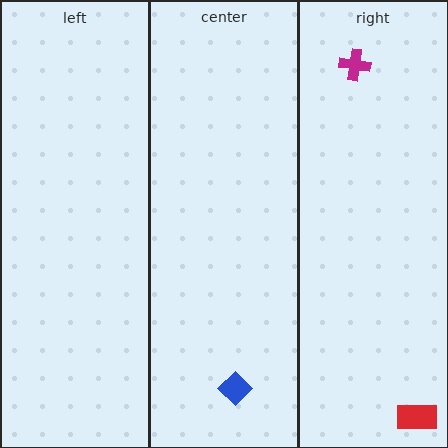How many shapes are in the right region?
2.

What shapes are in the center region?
The blue diamond.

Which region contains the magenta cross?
The right region.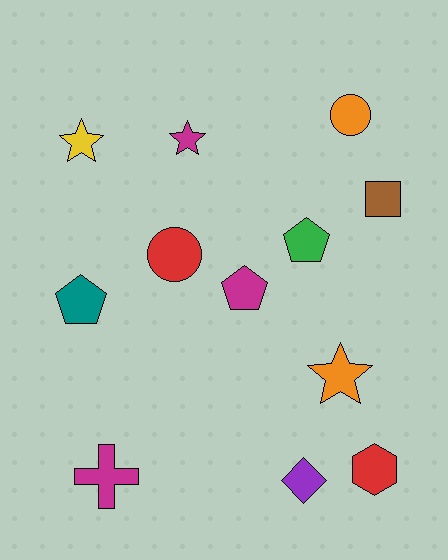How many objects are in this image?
There are 12 objects.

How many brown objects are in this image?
There is 1 brown object.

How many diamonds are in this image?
There is 1 diamond.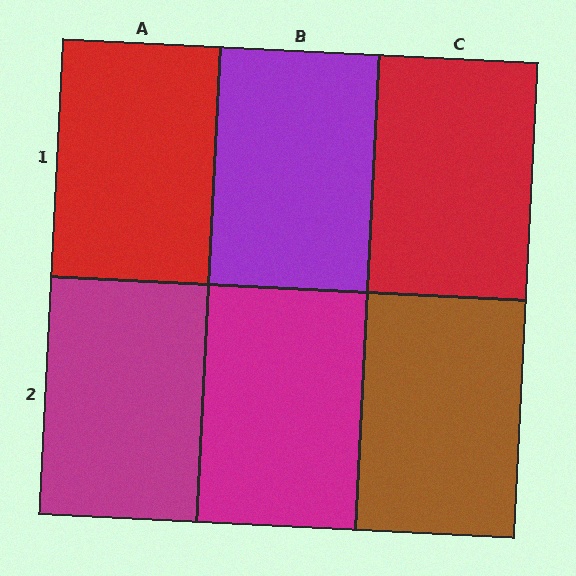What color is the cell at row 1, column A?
Red.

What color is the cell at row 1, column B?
Purple.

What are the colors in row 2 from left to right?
Magenta, magenta, brown.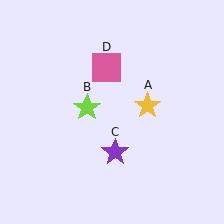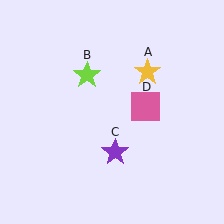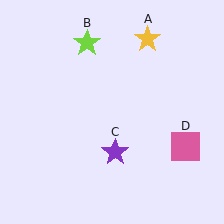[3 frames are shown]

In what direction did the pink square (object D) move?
The pink square (object D) moved down and to the right.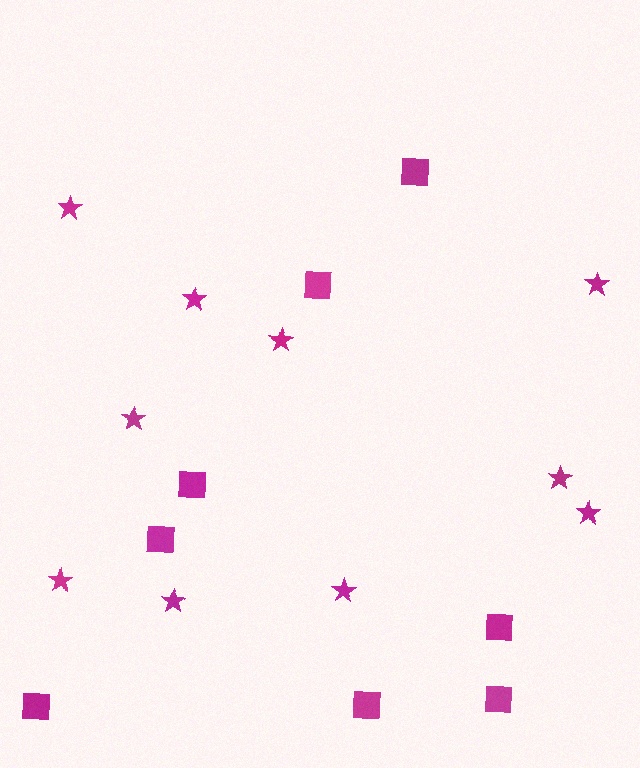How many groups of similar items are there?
There are 2 groups: one group of squares (8) and one group of stars (10).